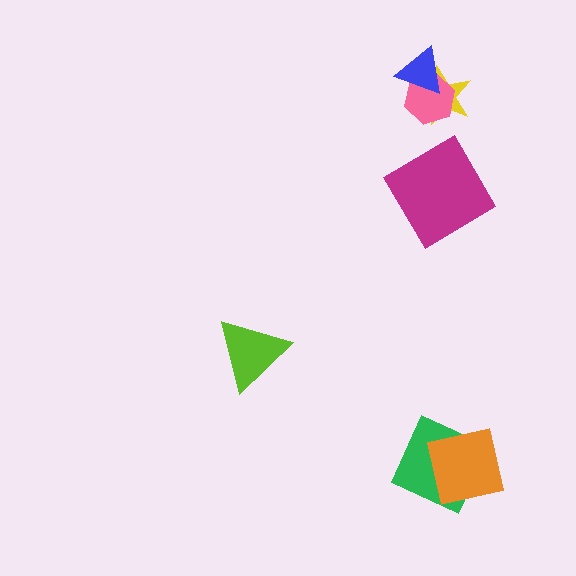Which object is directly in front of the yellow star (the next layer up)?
The pink hexagon is directly in front of the yellow star.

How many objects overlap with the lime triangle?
0 objects overlap with the lime triangle.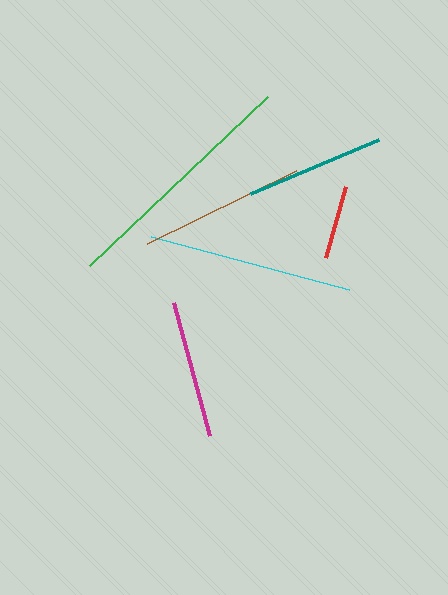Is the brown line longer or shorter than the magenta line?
The brown line is longer than the magenta line.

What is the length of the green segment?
The green segment is approximately 245 pixels long.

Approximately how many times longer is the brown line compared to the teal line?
The brown line is approximately 1.2 times the length of the teal line.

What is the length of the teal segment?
The teal segment is approximately 138 pixels long.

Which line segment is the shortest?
The red line is the shortest at approximately 74 pixels.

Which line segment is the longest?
The green line is the longest at approximately 245 pixels.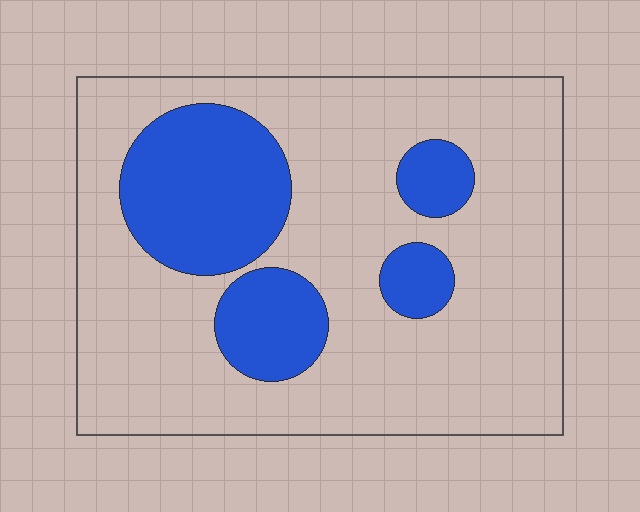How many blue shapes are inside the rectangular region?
4.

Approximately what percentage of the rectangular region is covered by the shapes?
Approximately 25%.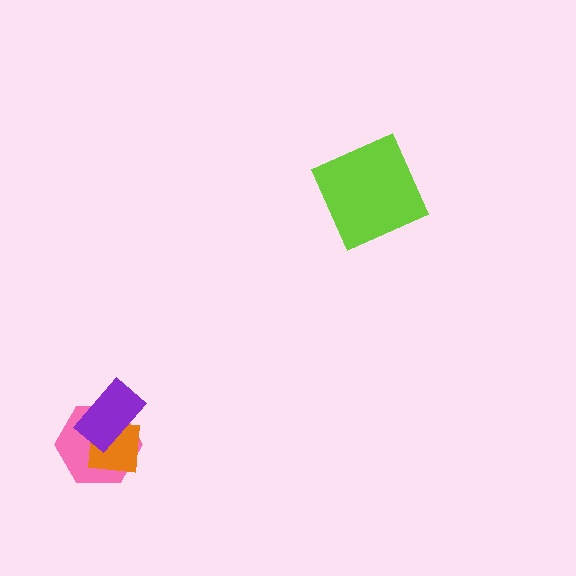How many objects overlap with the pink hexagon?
2 objects overlap with the pink hexagon.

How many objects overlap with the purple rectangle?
2 objects overlap with the purple rectangle.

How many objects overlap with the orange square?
2 objects overlap with the orange square.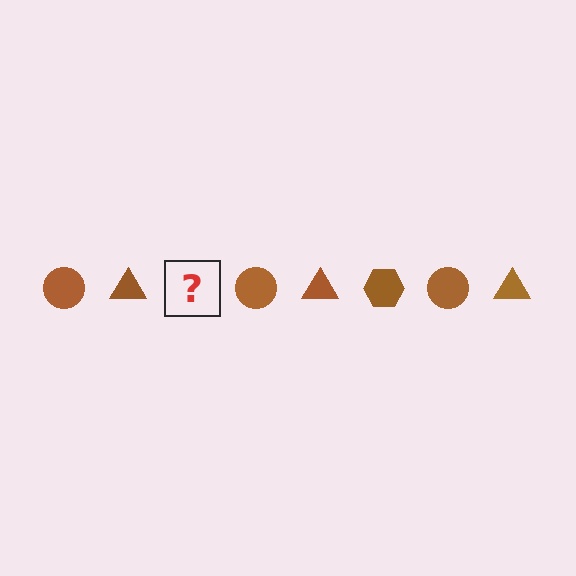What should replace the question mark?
The question mark should be replaced with a brown hexagon.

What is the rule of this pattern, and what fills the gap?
The rule is that the pattern cycles through circle, triangle, hexagon shapes in brown. The gap should be filled with a brown hexagon.